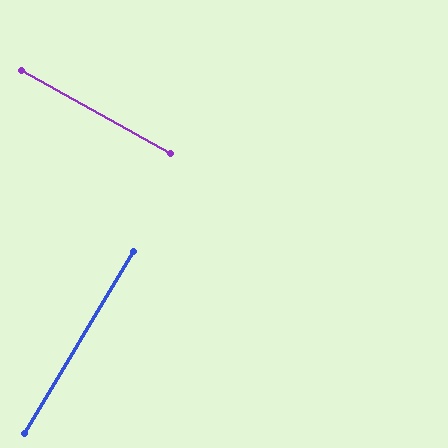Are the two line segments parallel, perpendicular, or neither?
Perpendicular — they meet at approximately 88°.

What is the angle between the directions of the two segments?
Approximately 88 degrees.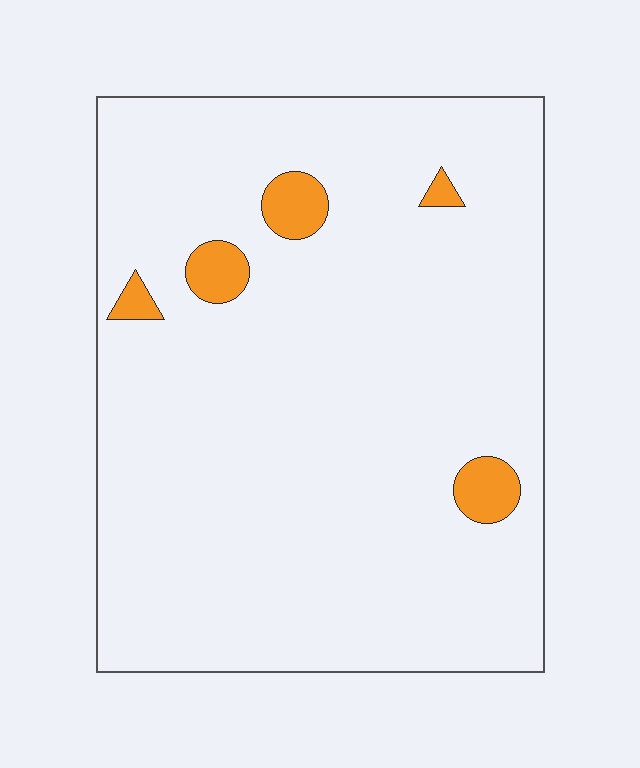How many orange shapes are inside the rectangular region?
5.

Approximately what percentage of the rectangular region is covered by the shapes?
Approximately 5%.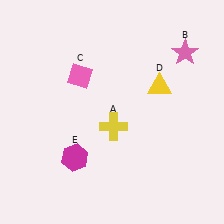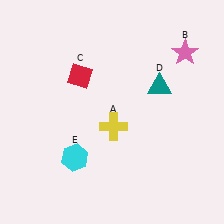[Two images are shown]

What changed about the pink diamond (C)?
In Image 1, C is pink. In Image 2, it changed to red.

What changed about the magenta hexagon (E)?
In Image 1, E is magenta. In Image 2, it changed to cyan.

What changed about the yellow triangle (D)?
In Image 1, D is yellow. In Image 2, it changed to teal.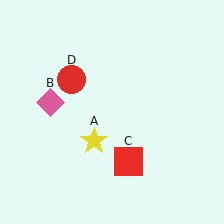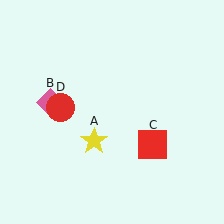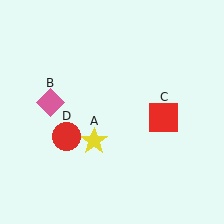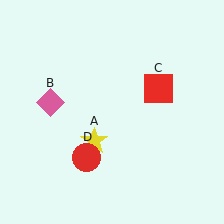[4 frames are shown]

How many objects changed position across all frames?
2 objects changed position: red square (object C), red circle (object D).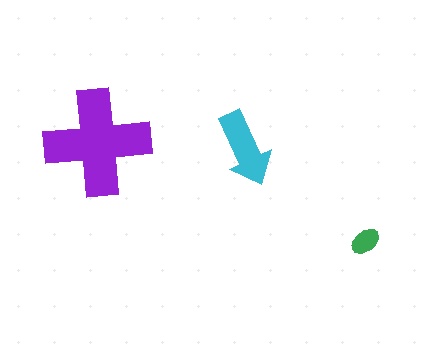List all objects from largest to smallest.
The purple cross, the cyan arrow, the green ellipse.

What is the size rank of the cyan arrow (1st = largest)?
2nd.